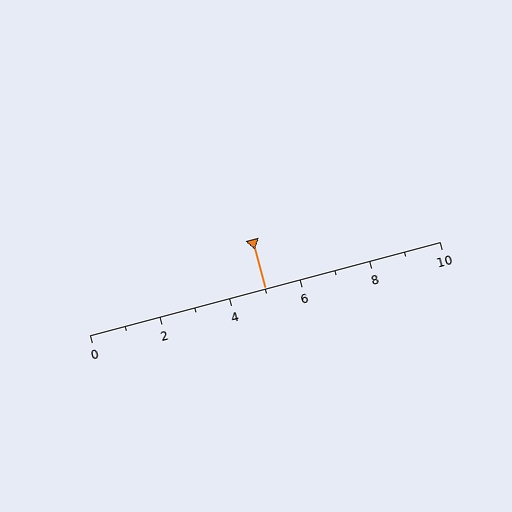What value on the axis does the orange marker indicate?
The marker indicates approximately 5.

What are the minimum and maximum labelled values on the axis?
The axis runs from 0 to 10.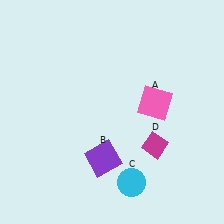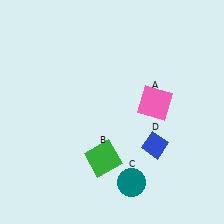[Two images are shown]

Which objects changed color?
B changed from purple to green. C changed from cyan to teal. D changed from magenta to blue.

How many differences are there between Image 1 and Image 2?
There are 3 differences between the two images.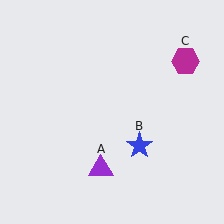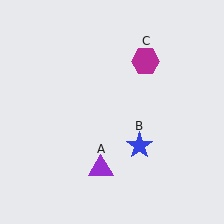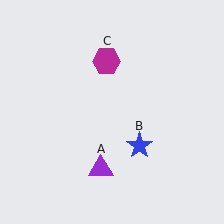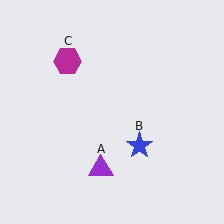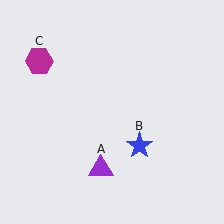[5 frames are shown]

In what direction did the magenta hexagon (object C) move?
The magenta hexagon (object C) moved left.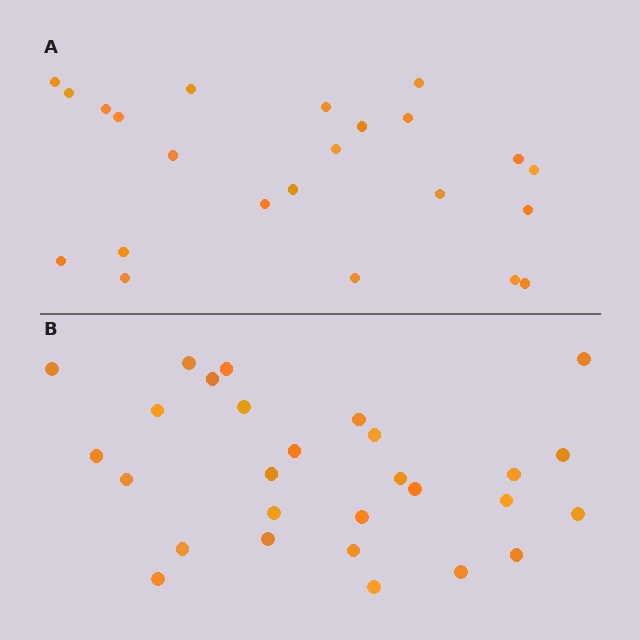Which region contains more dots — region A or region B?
Region B (the bottom region) has more dots.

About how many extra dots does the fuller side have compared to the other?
Region B has about 5 more dots than region A.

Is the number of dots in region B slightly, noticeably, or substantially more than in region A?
Region B has only slightly more — the two regions are fairly close. The ratio is roughly 1.2 to 1.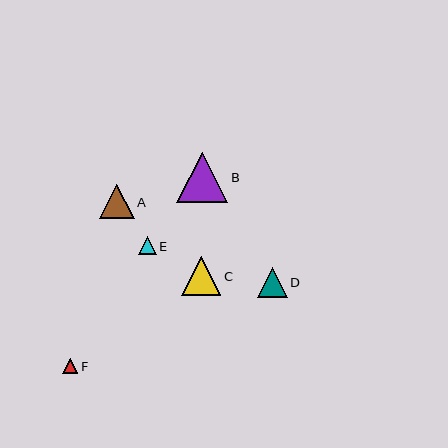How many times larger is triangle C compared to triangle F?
Triangle C is approximately 2.6 times the size of triangle F.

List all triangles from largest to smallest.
From largest to smallest: B, C, A, D, E, F.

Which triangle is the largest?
Triangle B is the largest with a size of approximately 51 pixels.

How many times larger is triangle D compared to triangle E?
Triangle D is approximately 1.6 times the size of triangle E.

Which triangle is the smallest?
Triangle F is the smallest with a size of approximately 15 pixels.